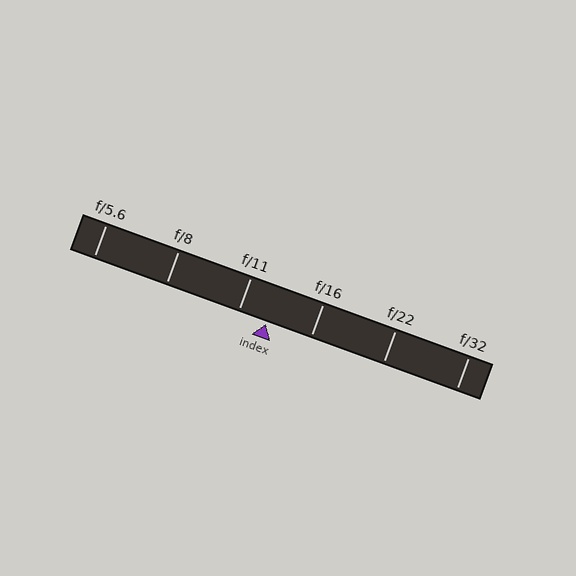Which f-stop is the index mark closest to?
The index mark is closest to f/11.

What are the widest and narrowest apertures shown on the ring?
The widest aperture shown is f/5.6 and the narrowest is f/32.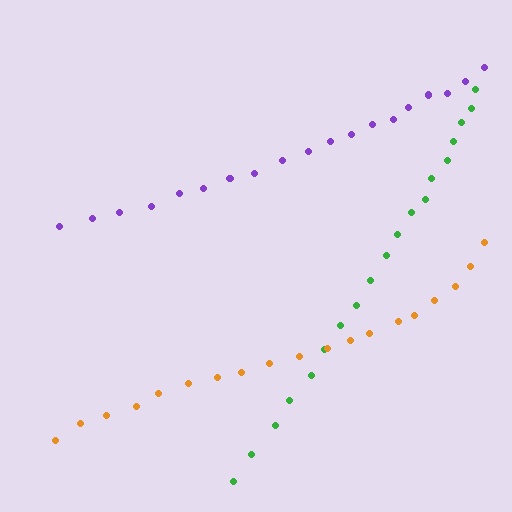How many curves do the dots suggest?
There are 3 distinct paths.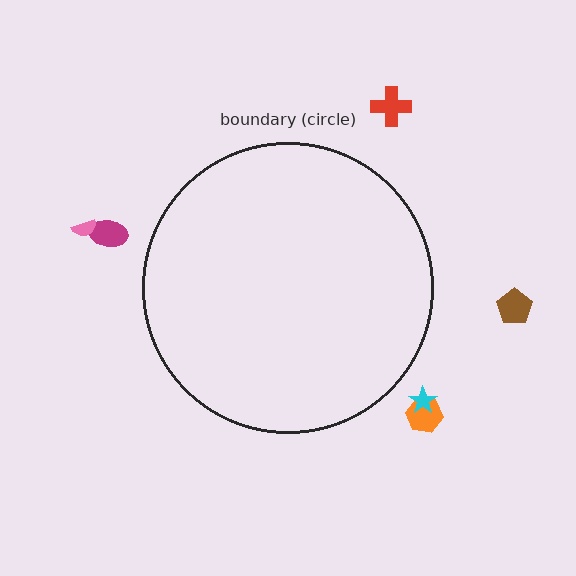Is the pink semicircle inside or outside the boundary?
Outside.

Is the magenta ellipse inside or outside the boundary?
Outside.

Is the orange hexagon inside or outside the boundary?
Outside.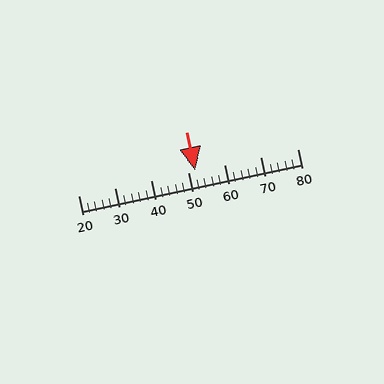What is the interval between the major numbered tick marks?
The major tick marks are spaced 10 units apart.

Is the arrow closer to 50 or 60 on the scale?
The arrow is closer to 50.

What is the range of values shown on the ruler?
The ruler shows values from 20 to 80.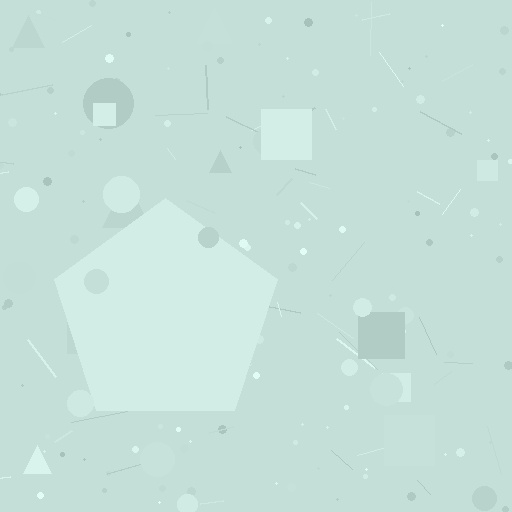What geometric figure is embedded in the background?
A pentagon is embedded in the background.